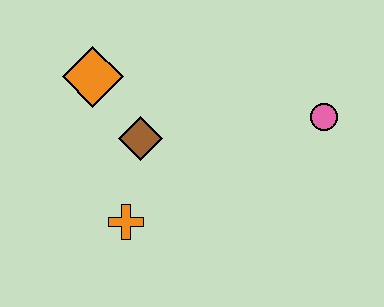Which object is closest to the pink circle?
The brown diamond is closest to the pink circle.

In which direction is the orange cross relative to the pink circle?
The orange cross is to the left of the pink circle.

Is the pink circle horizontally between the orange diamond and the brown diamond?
No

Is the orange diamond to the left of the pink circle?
Yes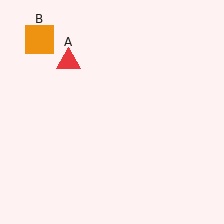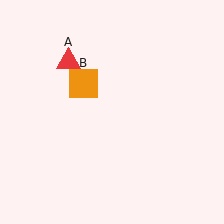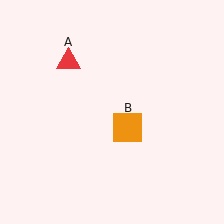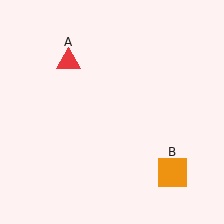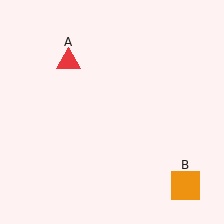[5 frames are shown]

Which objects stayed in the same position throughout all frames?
Red triangle (object A) remained stationary.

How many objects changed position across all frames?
1 object changed position: orange square (object B).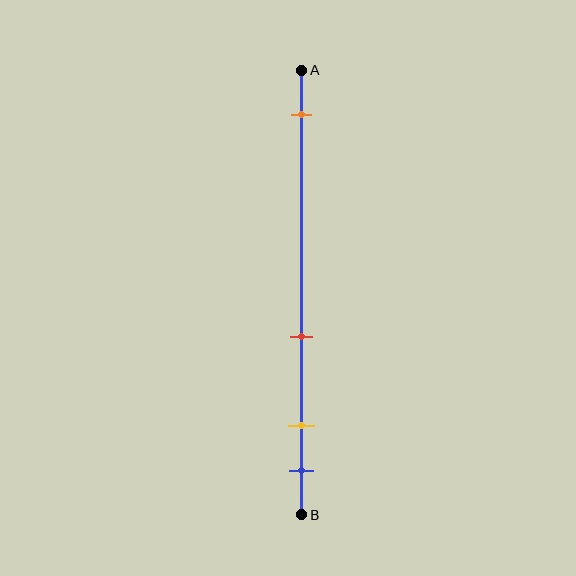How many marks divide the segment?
There are 4 marks dividing the segment.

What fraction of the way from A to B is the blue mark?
The blue mark is approximately 90% (0.9) of the way from A to B.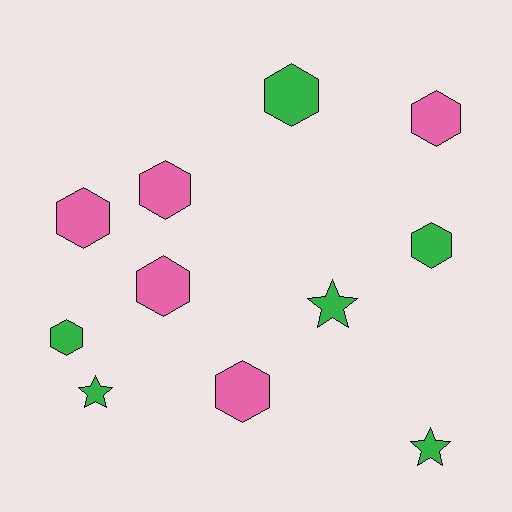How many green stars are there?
There are 3 green stars.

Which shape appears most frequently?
Hexagon, with 8 objects.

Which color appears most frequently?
Green, with 6 objects.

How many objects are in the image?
There are 11 objects.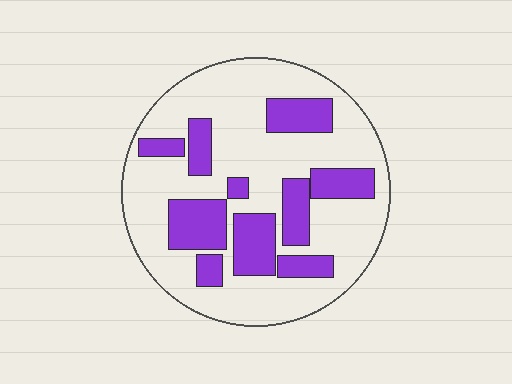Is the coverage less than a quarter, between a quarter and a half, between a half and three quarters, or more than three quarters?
Between a quarter and a half.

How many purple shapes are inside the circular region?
10.